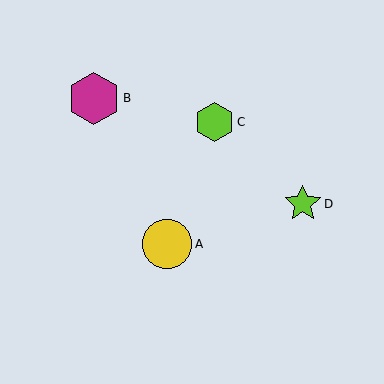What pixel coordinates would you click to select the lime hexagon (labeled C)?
Click at (214, 122) to select the lime hexagon C.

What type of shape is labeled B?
Shape B is a magenta hexagon.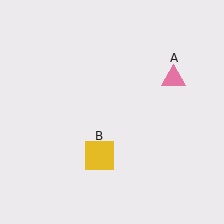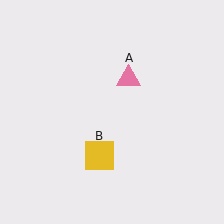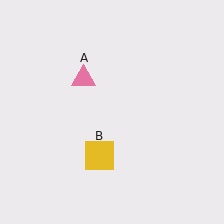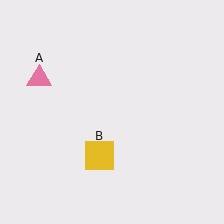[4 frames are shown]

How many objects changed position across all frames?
1 object changed position: pink triangle (object A).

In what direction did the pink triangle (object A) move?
The pink triangle (object A) moved left.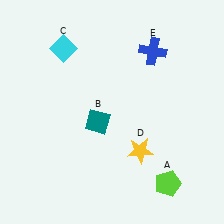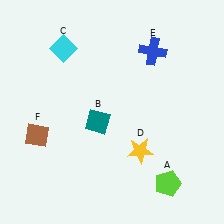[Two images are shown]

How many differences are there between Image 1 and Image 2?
There is 1 difference between the two images.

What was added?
A brown diamond (F) was added in Image 2.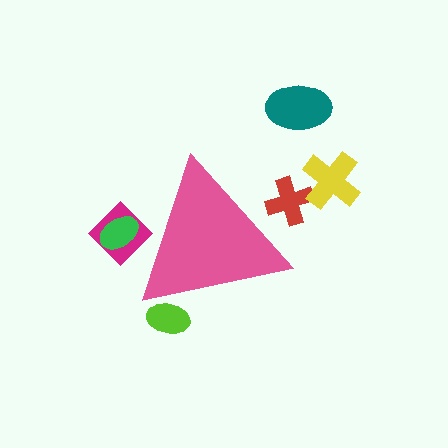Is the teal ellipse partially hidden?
No, the teal ellipse is fully visible.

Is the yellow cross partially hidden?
No, the yellow cross is fully visible.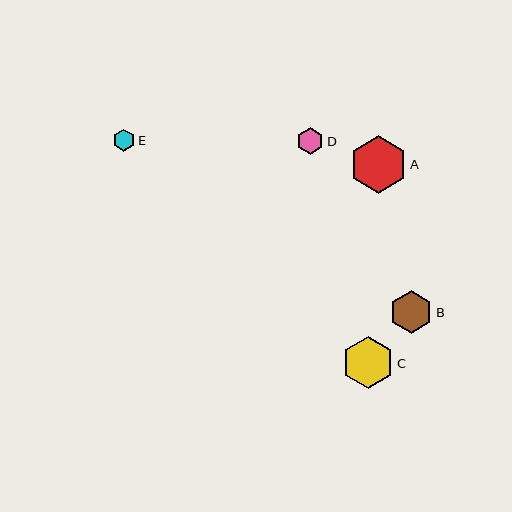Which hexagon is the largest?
Hexagon A is the largest with a size of approximately 58 pixels.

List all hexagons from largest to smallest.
From largest to smallest: A, C, B, D, E.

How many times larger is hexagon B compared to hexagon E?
Hexagon B is approximately 1.9 times the size of hexagon E.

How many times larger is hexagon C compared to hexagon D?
Hexagon C is approximately 1.9 times the size of hexagon D.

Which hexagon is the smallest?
Hexagon E is the smallest with a size of approximately 22 pixels.